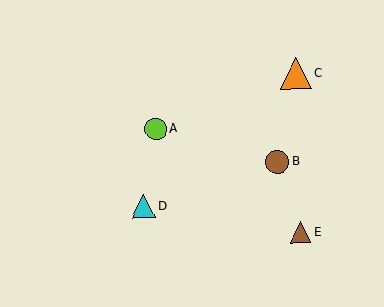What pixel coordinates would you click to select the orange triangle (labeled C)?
Click at (296, 73) to select the orange triangle C.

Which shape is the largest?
The orange triangle (labeled C) is the largest.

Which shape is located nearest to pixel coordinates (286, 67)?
The orange triangle (labeled C) at (296, 73) is nearest to that location.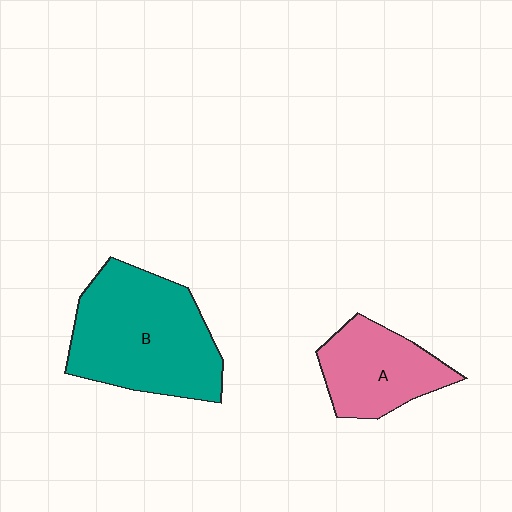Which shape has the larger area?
Shape B (teal).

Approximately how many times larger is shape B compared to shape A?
Approximately 1.7 times.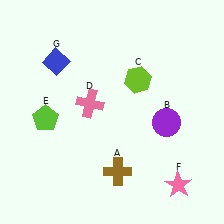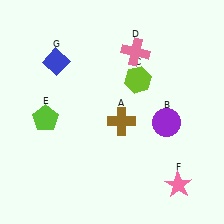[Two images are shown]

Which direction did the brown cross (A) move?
The brown cross (A) moved up.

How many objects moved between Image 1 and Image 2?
2 objects moved between the two images.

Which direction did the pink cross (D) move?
The pink cross (D) moved up.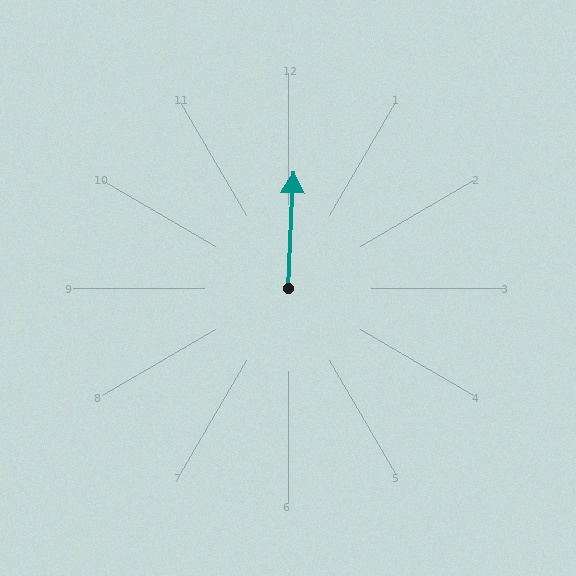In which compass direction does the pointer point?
North.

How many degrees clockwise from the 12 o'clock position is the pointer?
Approximately 3 degrees.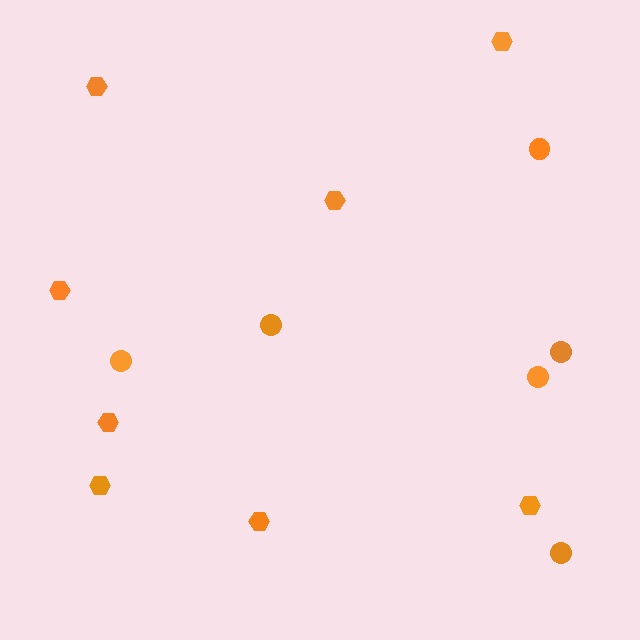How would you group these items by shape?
There are 2 groups: one group of circles (6) and one group of hexagons (8).